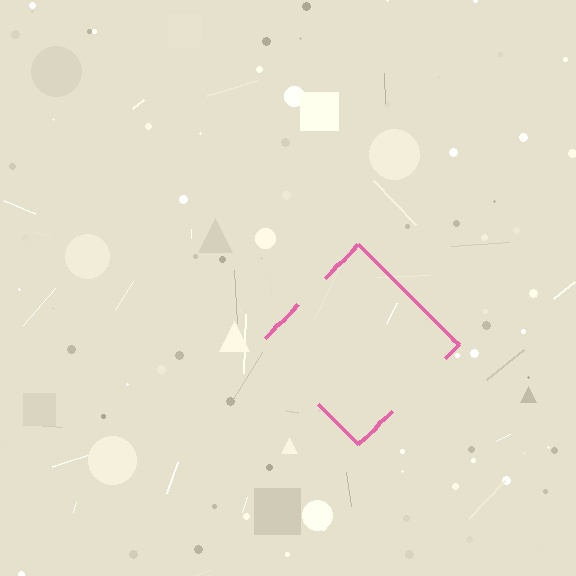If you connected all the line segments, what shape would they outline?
They would outline a diamond.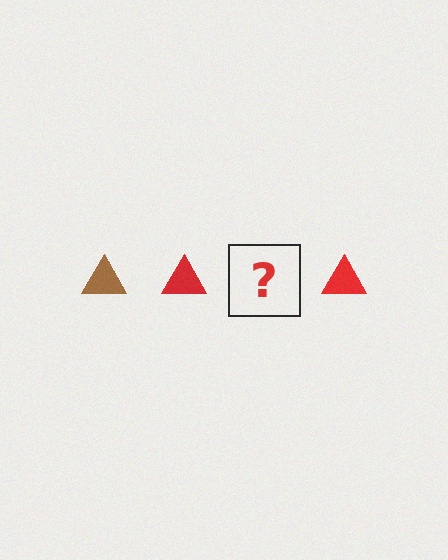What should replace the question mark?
The question mark should be replaced with a brown triangle.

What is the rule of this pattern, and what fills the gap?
The rule is that the pattern cycles through brown, red triangles. The gap should be filled with a brown triangle.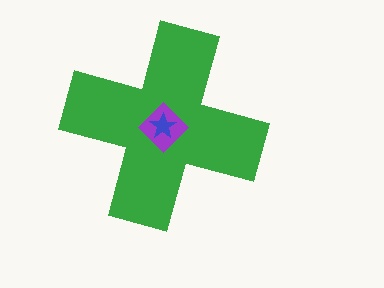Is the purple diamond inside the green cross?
Yes.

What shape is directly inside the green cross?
The purple diamond.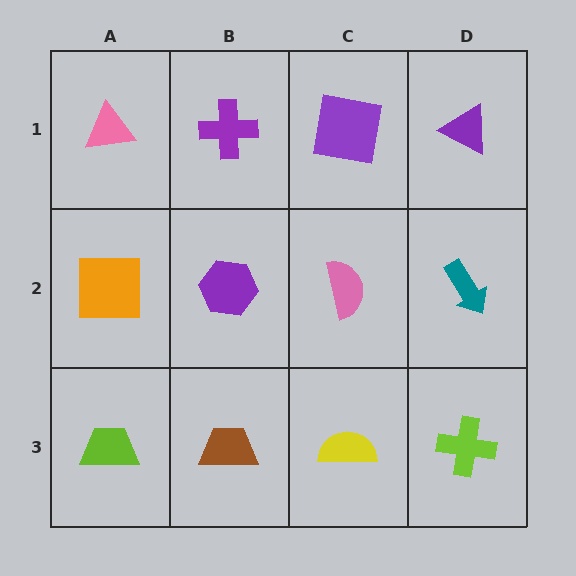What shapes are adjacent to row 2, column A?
A pink triangle (row 1, column A), a lime trapezoid (row 3, column A), a purple hexagon (row 2, column B).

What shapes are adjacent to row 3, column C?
A pink semicircle (row 2, column C), a brown trapezoid (row 3, column B), a lime cross (row 3, column D).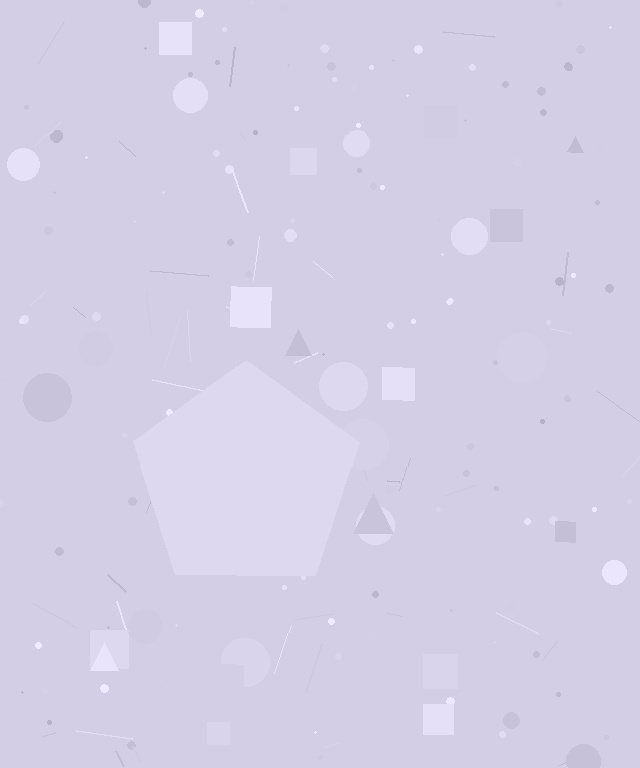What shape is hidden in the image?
A pentagon is hidden in the image.